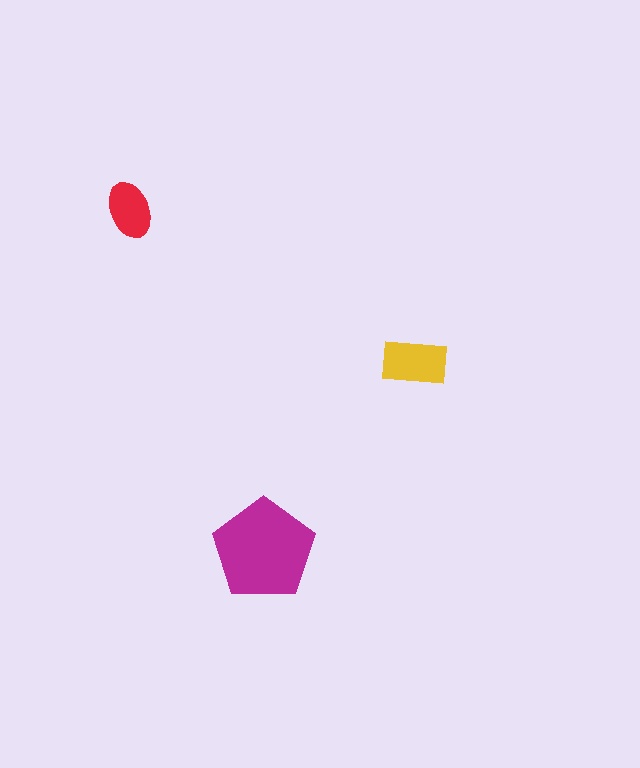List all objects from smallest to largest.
The red ellipse, the yellow rectangle, the magenta pentagon.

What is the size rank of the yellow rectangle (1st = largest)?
2nd.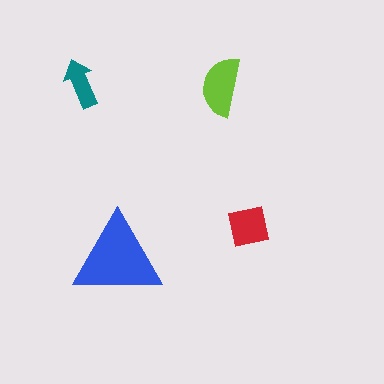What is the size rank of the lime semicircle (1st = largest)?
2nd.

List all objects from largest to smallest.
The blue triangle, the lime semicircle, the red square, the teal arrow.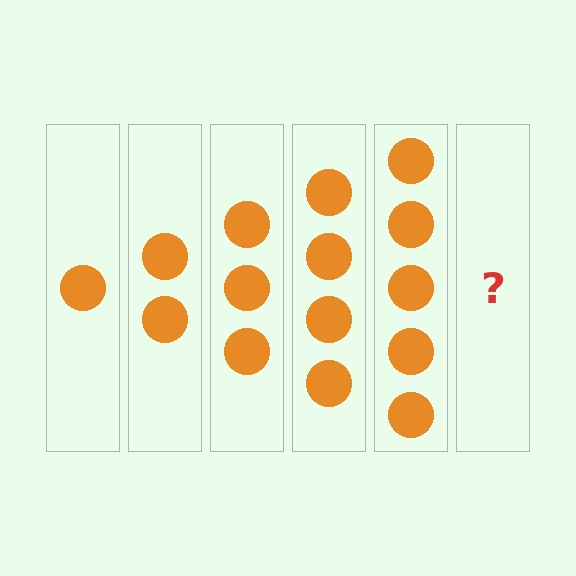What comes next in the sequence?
The next element should be 6 circles.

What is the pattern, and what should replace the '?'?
The pattern is that each step adds one more circle. The '?' should be 6 circles.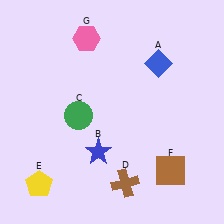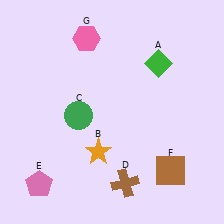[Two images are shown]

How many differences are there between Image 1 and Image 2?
There are 3 differences between the two images.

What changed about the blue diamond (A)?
In Image 1, A is blue. In Image 2, it changed to green.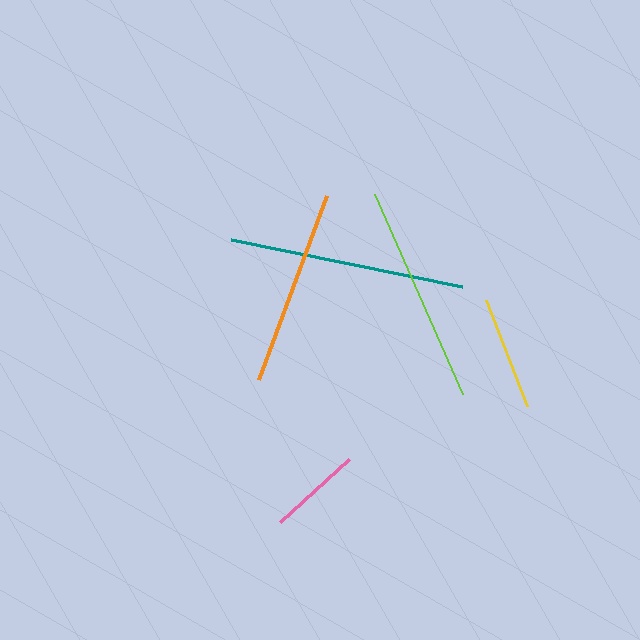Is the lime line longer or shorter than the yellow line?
The lime line is longer than the yellow line.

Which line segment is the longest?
The teal line is the longest at approximately 236 pixels.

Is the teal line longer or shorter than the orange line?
The teal line is longer than the orange line.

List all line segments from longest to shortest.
From longest to shortest: teal, lime, orange, yellow, pink.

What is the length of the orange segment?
The orange segment is approximately 196 pixels long.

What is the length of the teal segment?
The teal segment is approximately 236 pixels long.